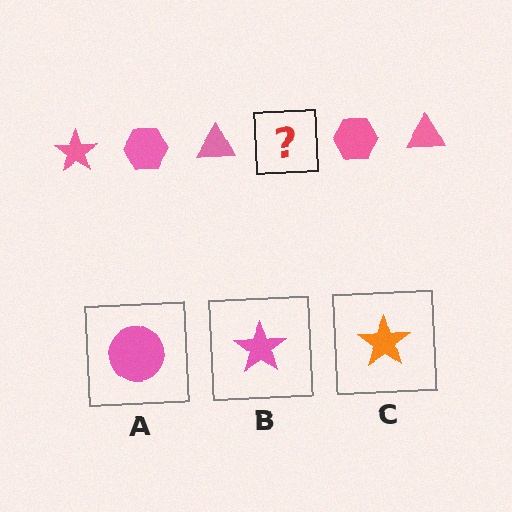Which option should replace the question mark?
Option B.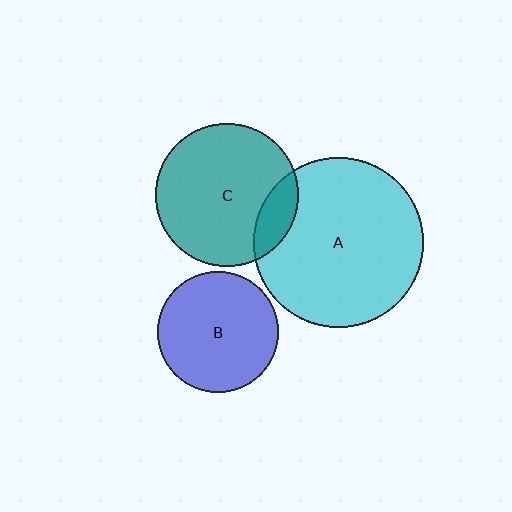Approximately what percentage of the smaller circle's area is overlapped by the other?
Approximately 15%.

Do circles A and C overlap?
Yes.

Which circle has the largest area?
Circle A (cyan).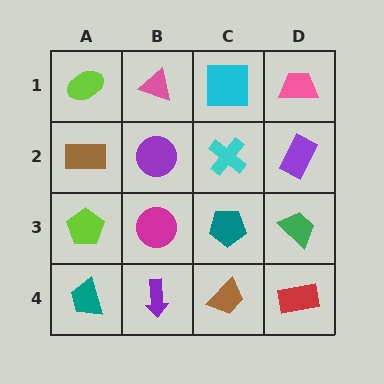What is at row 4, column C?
A brown trapezoid.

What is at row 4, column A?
A teal trapezoid.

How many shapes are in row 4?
4 shapes.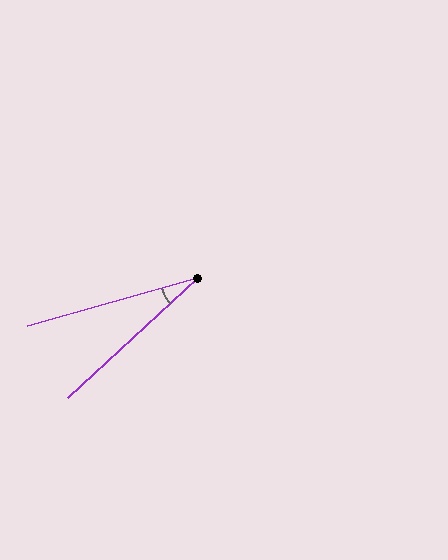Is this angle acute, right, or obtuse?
It is acute.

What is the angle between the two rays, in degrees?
Approximately 27 degrees.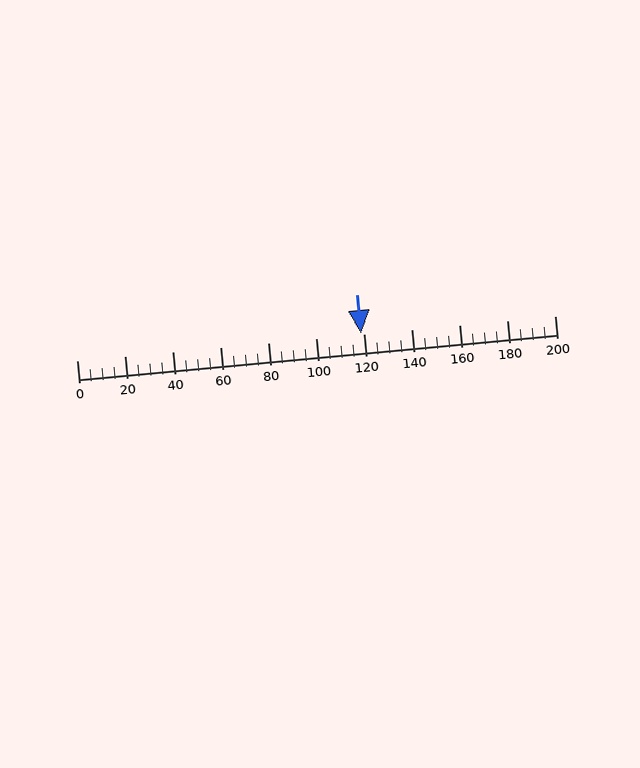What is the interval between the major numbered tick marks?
The major tick marks are spaced 20 units apart.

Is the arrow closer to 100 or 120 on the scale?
The arrow is closer to 120.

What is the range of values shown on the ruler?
The ruler shows values from 0 to 200.